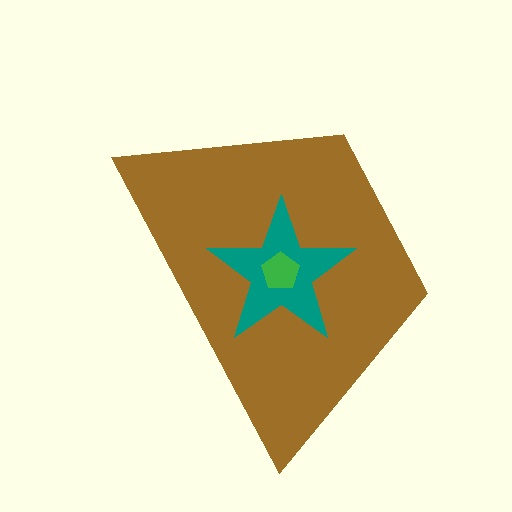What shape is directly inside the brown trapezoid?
The teal star.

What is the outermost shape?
The brown trapezoid.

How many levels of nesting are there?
3.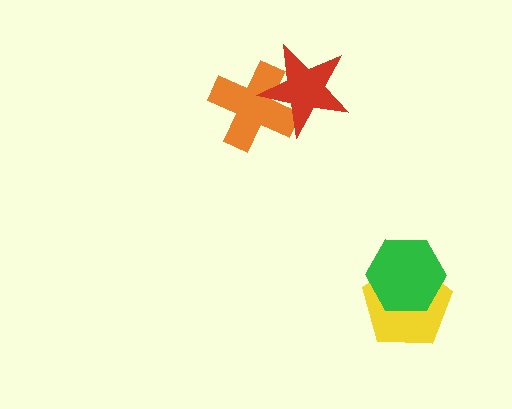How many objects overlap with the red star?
1 object overlaps with the red star.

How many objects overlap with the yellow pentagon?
1 object overlaps with the yellow pentagon.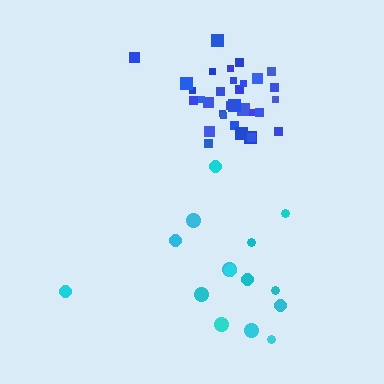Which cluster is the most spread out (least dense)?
Cyan.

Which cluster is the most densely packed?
Blue.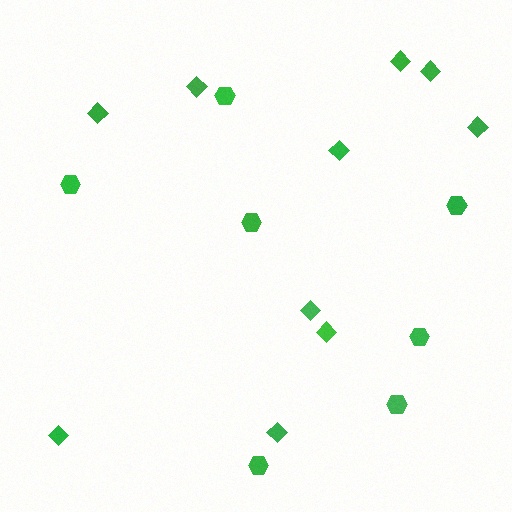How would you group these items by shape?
There are 2 groups: one group of hexagons (7) and one group of diamonds (10).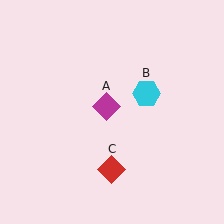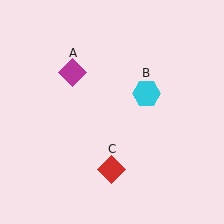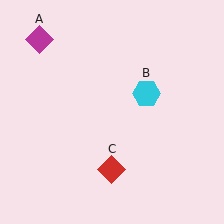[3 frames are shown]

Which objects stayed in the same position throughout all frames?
Cyan hexagon (object B) and red diamond (object C) remained stationary.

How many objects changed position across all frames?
1 object changed position: magenta diamond (object A).